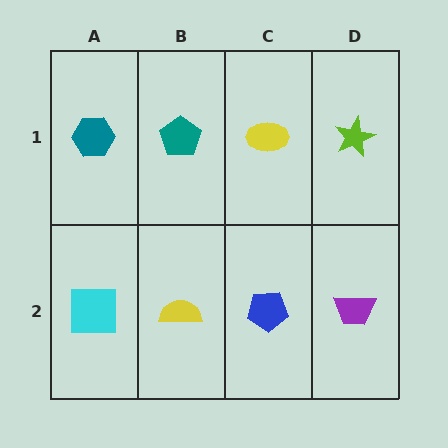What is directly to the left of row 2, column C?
A yellow semicircle.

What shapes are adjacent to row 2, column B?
A teal pentagon (row 1, column B), a cyan square (row 2, column A), a blue pentagon (row 2, column C).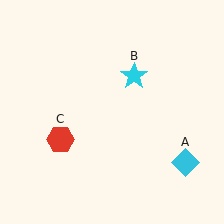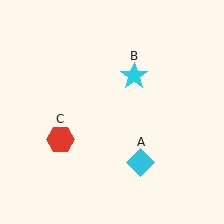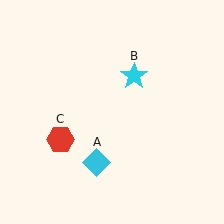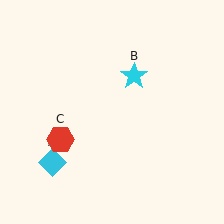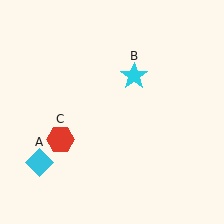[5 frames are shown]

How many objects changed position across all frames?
1 object changed position: cyan diamond (object A).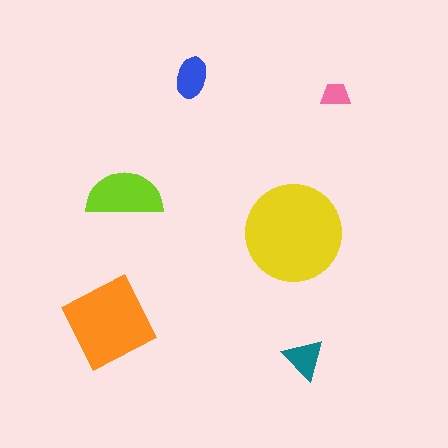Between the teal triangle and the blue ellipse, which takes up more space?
The blue ellipse.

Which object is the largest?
The yellow circle.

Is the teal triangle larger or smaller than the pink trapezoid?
Larger.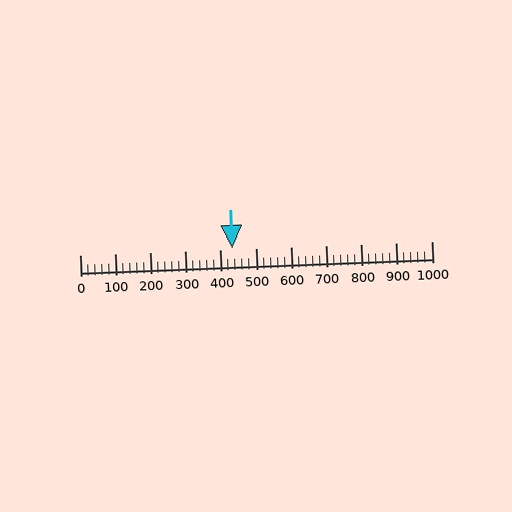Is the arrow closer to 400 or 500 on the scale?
The arrow is closer to 400.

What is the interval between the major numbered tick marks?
The major tick marks are spaced 100 units apart.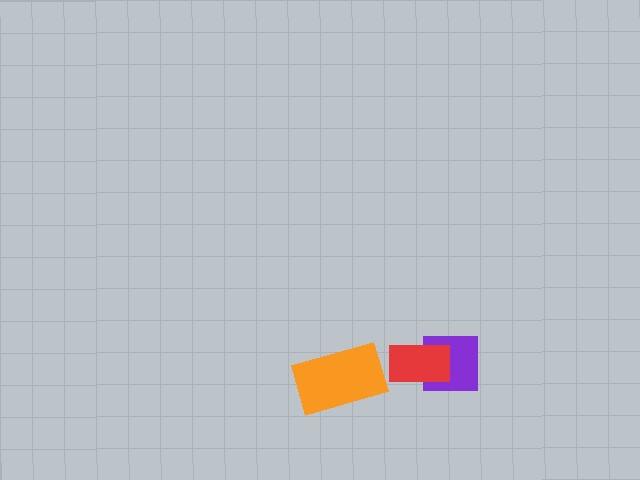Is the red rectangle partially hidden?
No, no other shape covers it.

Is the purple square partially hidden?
Yes, it is partially covered by another shape.